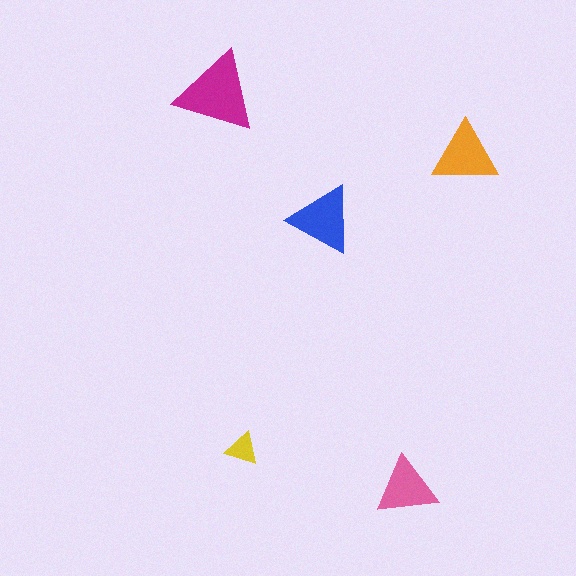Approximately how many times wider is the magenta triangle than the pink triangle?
About 1.5 times wider.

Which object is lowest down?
The pink triangle is bottommost.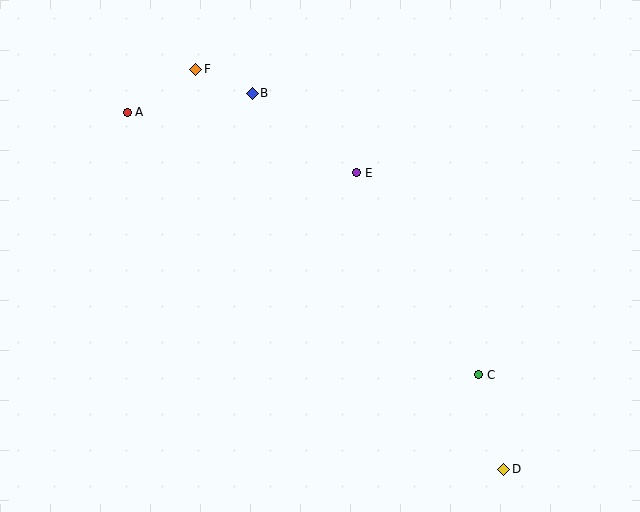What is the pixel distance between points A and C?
The distance between A and C is 439 pixels.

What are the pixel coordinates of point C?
Point C is at (479, 375).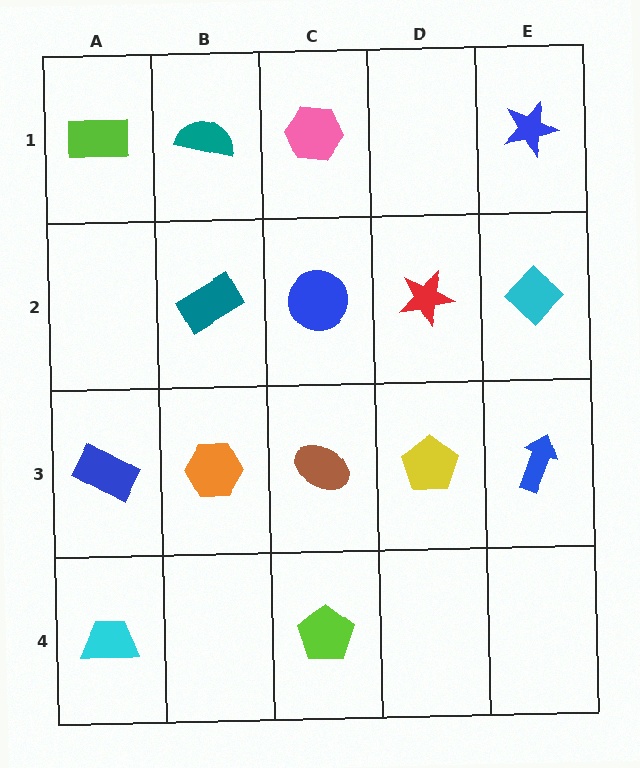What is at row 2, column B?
A teal rectangle.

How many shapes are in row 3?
5 shapes.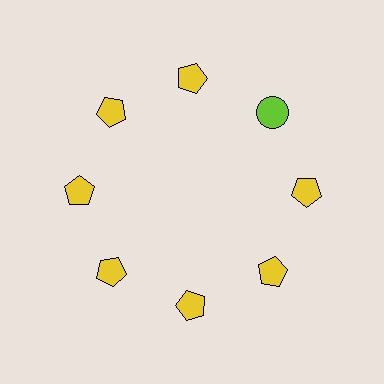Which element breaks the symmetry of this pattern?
The lime circle at roughly the 2 o'clock position breaks the symmetry. All other shapes are yellow pentagons.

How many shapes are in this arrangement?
There are 8 shapes arranged in a ring pattern.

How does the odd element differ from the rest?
It differs in both color (lime instead of yellow) and shape (circle instead of pentagon).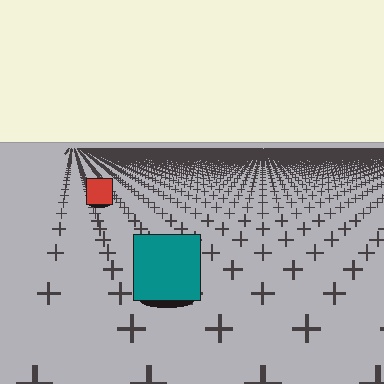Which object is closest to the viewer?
The teal square is closest. The texture marks near it are larger and more spread out.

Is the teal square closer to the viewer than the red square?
Yes. The teal square is closer — you can tell from the texture gradient: the ground texture is coarser near it.